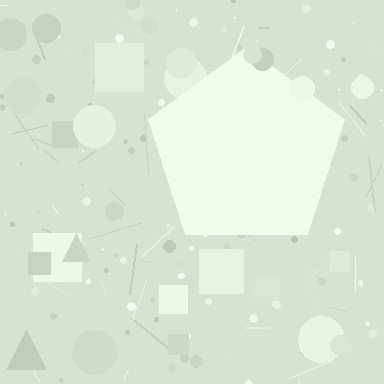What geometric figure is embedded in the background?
A pentagon is embedded in the background.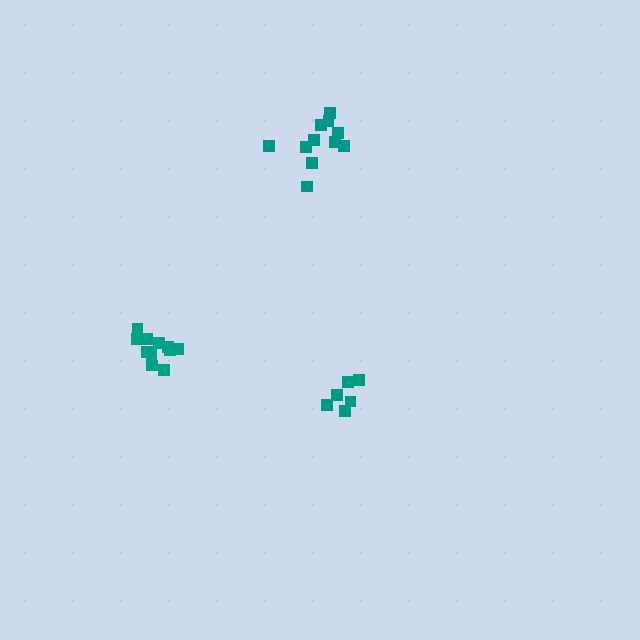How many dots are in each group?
Group 1: 11 dots, Group 2: 11 dots, Group 3: 6 dots (28 total).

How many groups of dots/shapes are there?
There are 3 groups.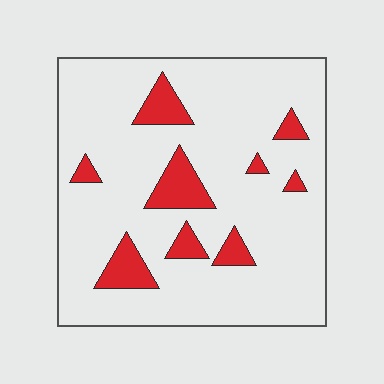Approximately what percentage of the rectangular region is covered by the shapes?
Approximately 15%.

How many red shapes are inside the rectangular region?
9.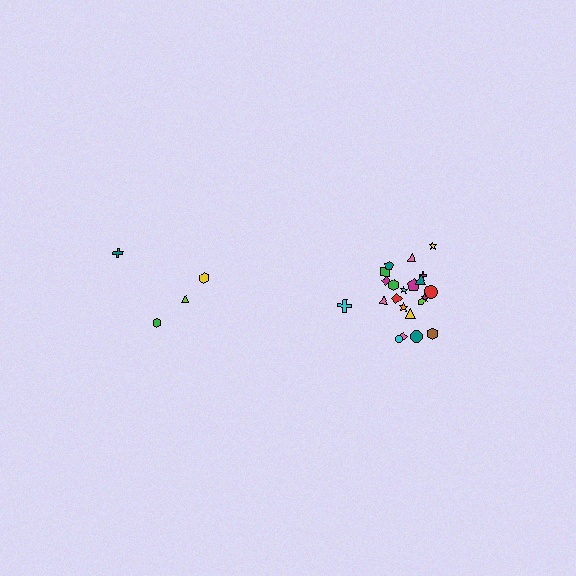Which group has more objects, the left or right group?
The right group.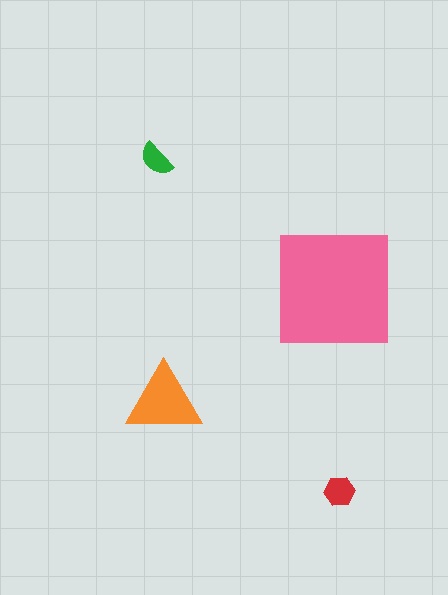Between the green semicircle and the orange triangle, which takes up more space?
The orange triangle.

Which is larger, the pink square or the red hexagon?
The pink square.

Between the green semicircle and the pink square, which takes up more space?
The pink square.